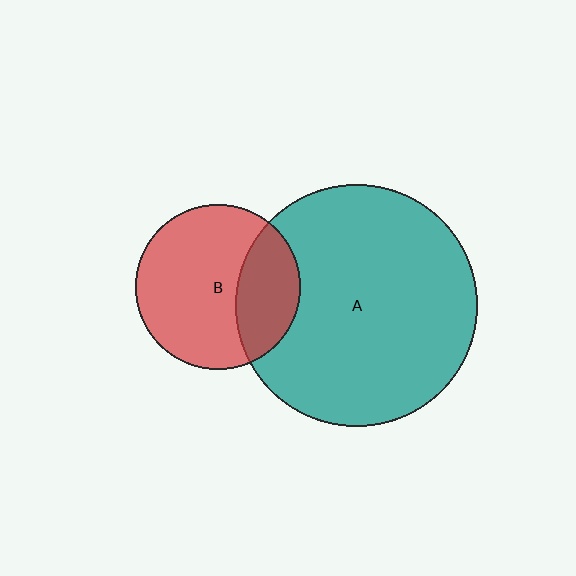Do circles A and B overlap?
Yes.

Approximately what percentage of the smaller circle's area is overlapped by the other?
Approximately 30%.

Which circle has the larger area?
Circle A (teal).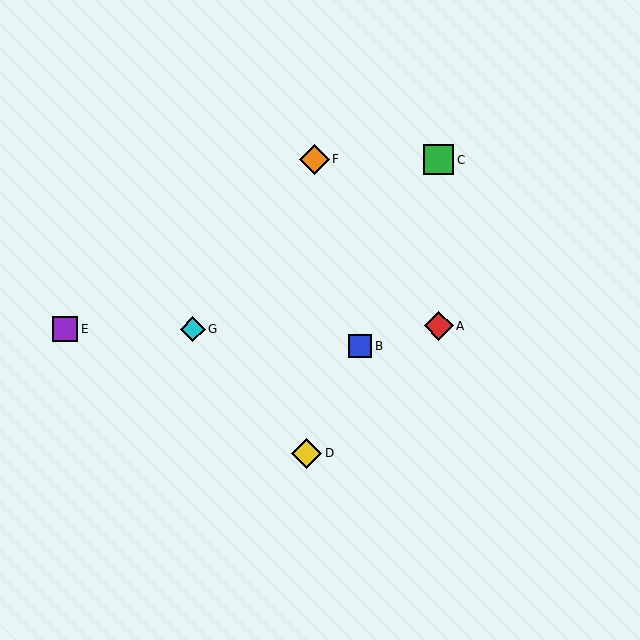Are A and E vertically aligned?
No, A is at x≈439 and E is at x≈65.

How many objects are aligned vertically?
2 objects (A, C) are aligned vertically.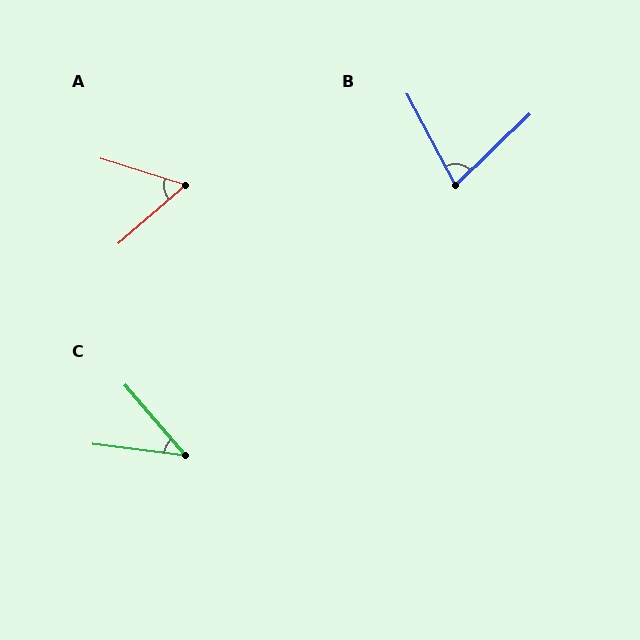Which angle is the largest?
B, at approximately 74 degrees.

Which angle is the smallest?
C, at approximately 43 degrees.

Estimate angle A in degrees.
Approximately 58 degrees.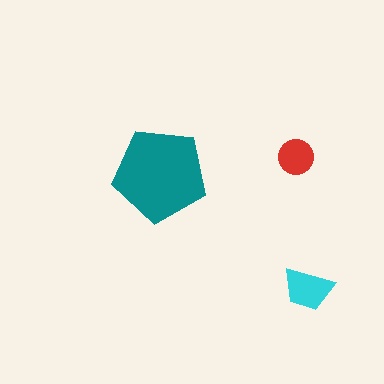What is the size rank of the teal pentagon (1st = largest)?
1st.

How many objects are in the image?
There are 3 objects in the image.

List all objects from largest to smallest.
The teal pentagon, the cyan trapezoid, the red circle.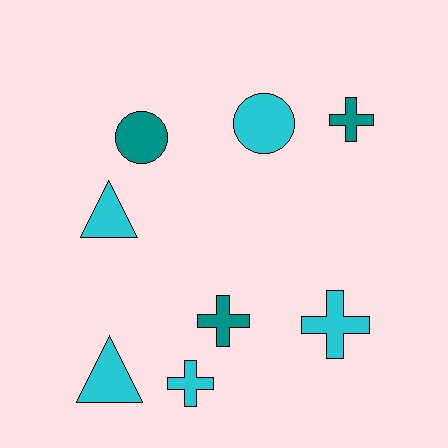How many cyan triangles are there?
There are 2 cyan triangles.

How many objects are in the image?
There are 8 objects.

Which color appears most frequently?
Cyan, with 5 objects.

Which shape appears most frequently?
Cross, with 4 objects.